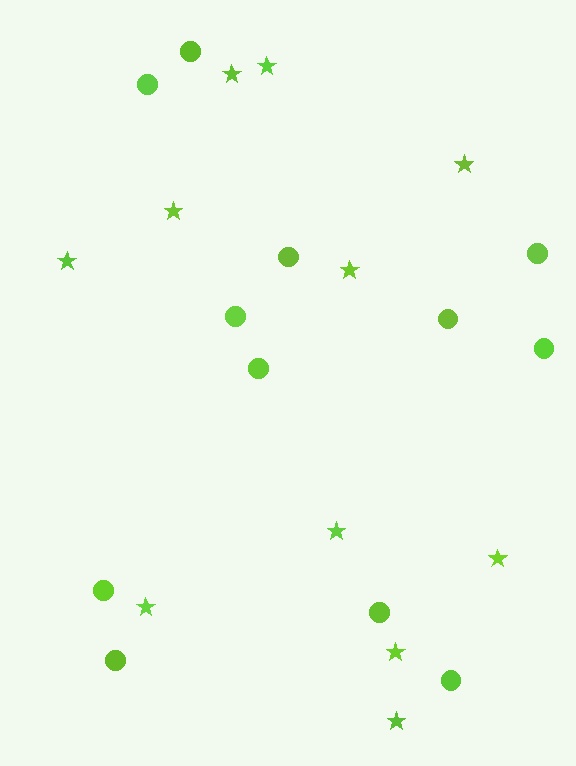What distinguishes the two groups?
There are 2 groups: one group of stars (11) and one group of circles (12).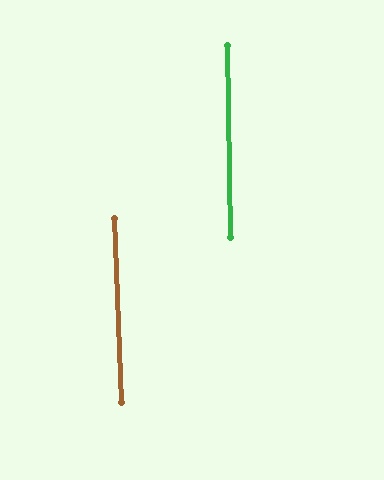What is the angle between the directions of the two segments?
Approximately 1 degree.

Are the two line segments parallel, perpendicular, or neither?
Parallel — their directions differ by only 1.0°.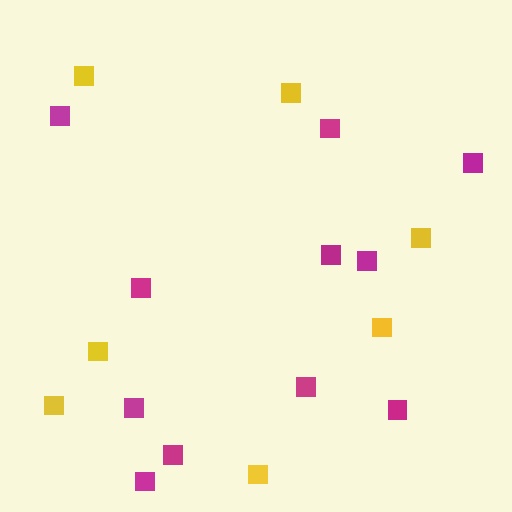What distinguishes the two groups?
There are 2 groups: one group of yellow squares (7) and one group of magenta squares (11).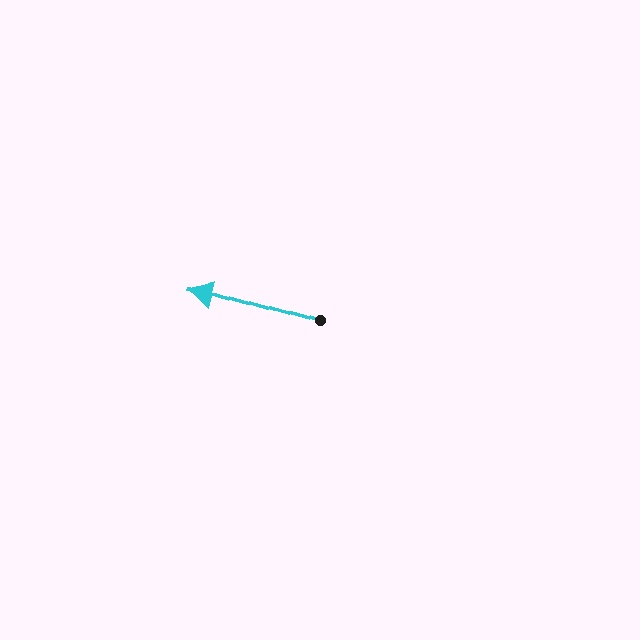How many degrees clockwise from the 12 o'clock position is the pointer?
Approximately 286 degrees.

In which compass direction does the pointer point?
West.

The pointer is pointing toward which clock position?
Roughly 10 o'clock.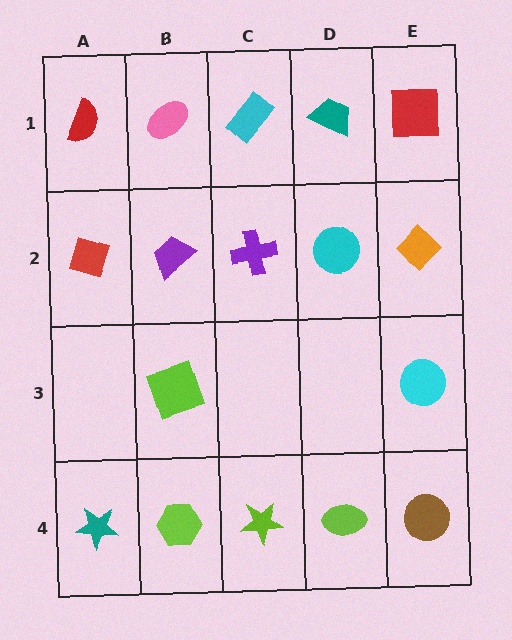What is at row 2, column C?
A purple cross.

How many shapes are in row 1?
5 shapes.